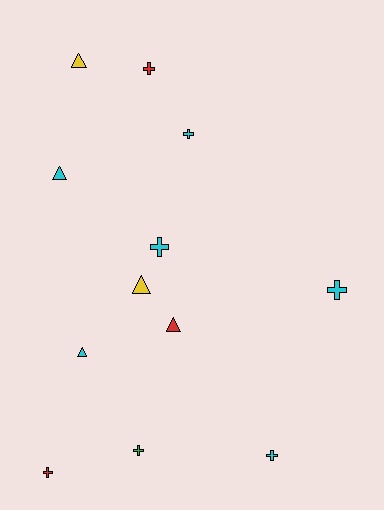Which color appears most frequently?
Cyan, with 6 objects.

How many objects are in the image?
There are 12 objects.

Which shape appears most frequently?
Cross, with 7 objects.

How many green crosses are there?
There is 1 green cross.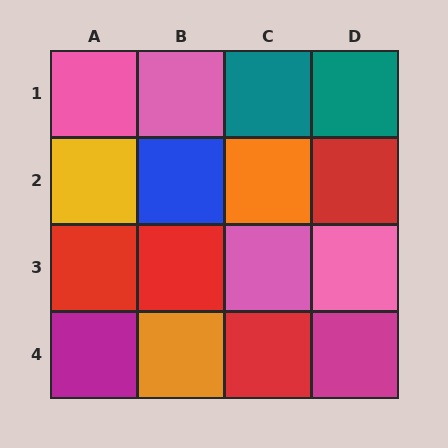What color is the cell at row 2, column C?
Orange.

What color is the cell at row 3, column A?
Red.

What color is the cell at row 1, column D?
Teal.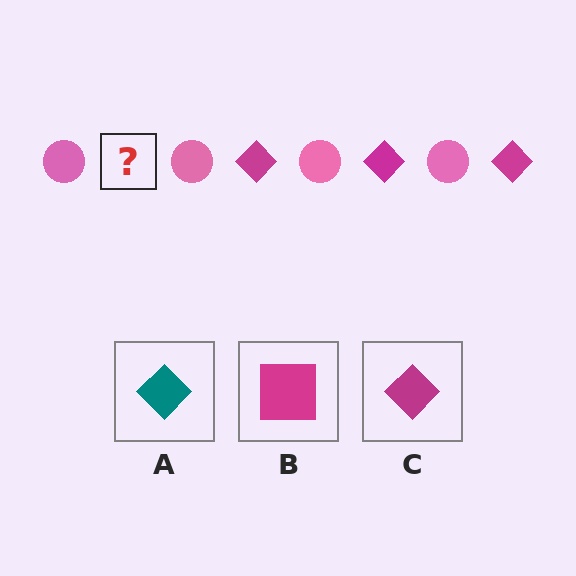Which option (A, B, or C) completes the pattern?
C.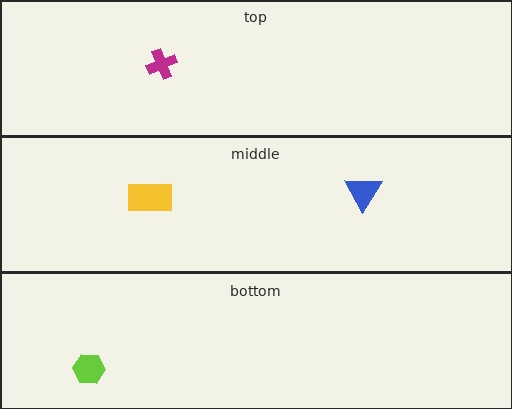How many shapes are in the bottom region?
1.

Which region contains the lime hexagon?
The bottom region.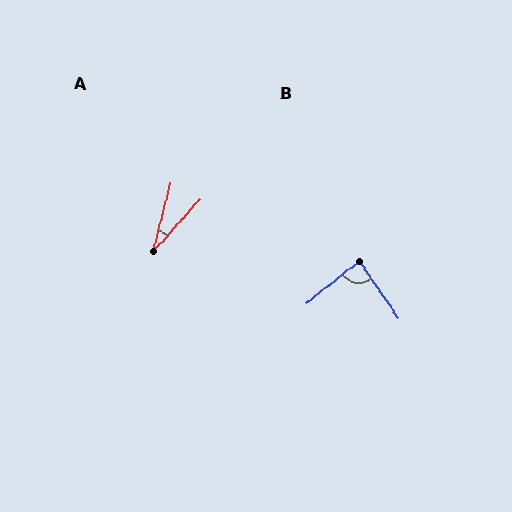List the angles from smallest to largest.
A (28°), B (86°).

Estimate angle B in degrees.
Approximately 86 degrees.